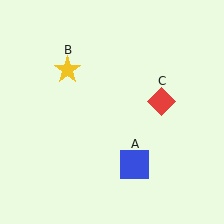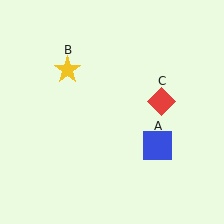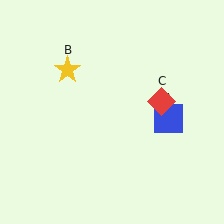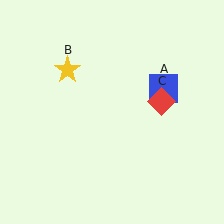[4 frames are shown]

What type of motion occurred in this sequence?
The blue square (object A) rotated counterclockwise around the center of the scene.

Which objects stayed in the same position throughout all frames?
Yellow star (object B) and red diamond (object C) remained stationary.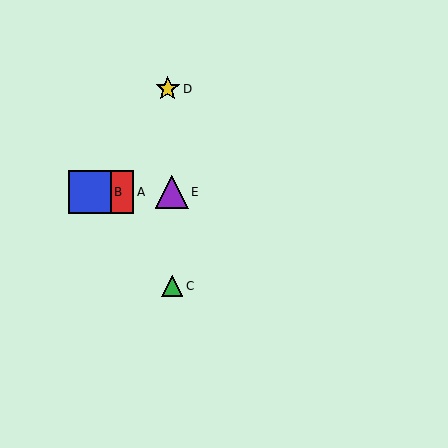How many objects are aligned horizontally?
3 objects (A, B, E) are aligned horizontally.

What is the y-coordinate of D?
Object D is at y≈89.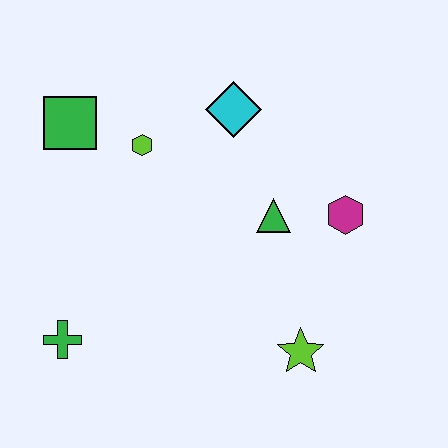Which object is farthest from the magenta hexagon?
The green cross is farthest from the magenta hexagon.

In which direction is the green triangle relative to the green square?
The green triangle is to the right of the green square.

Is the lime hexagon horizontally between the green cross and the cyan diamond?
Yes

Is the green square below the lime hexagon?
No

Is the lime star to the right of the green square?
Yes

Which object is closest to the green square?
The lime hexagon is closest to the green square.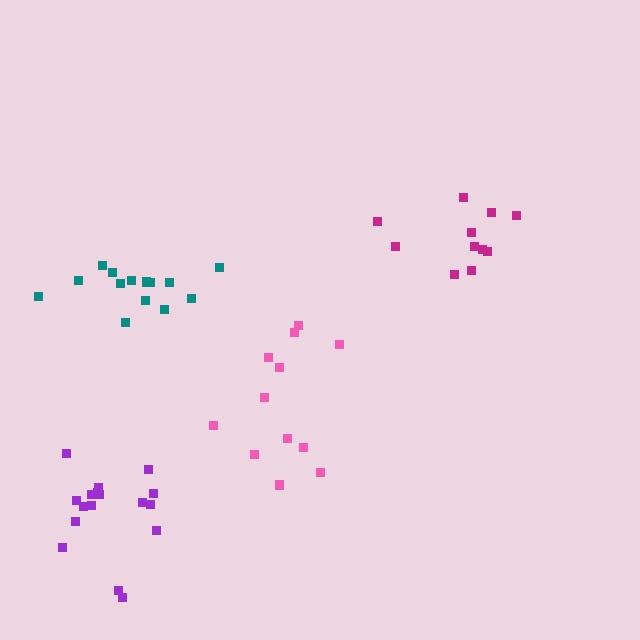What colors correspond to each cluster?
The clusters are colored: purple, pink, teal, magenta.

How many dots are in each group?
Group 1: 17 dots, Group 2: 12 dots, Group 3: 14 dots, Group 4: 11 dots (54 total).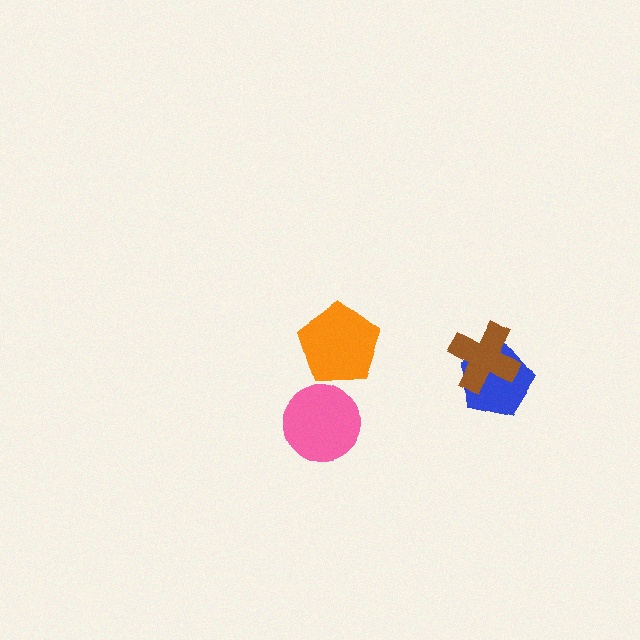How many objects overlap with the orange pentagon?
0 objects overlap with the orange pentagon.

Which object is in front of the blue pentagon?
The brown cross is in front of the blue pentagon.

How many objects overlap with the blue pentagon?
1 object overlaps with the blue pentagon.